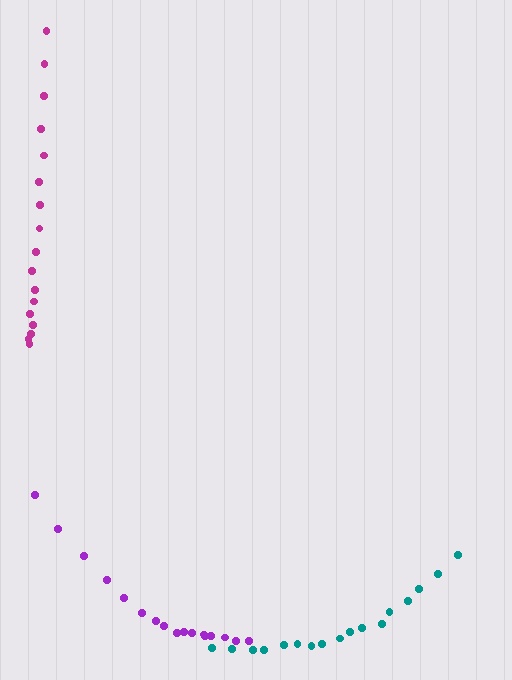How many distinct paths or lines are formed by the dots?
There are 3 distinct paths.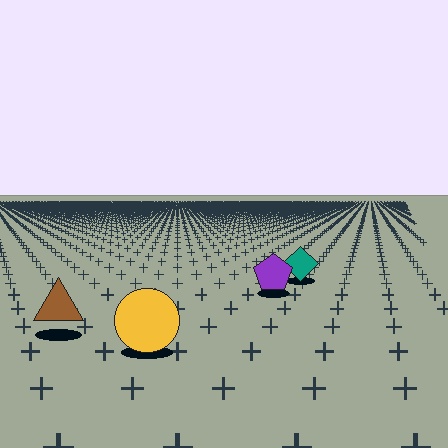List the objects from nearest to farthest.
From nearest to farthest: the yellow circle, the brown triangle, the purple pentagon, the teal diamond.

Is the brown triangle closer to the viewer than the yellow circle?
No. The yellow circle is closer — you can tell from the texture gradient: the ground texture is coarser near it.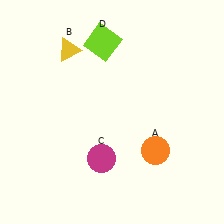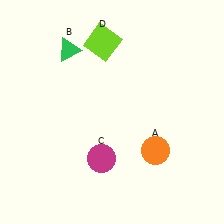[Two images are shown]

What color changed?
The triangle (B) changed from yellow in Image 1 to green in Image 2.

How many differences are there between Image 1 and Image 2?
There is 1 difference between the two images.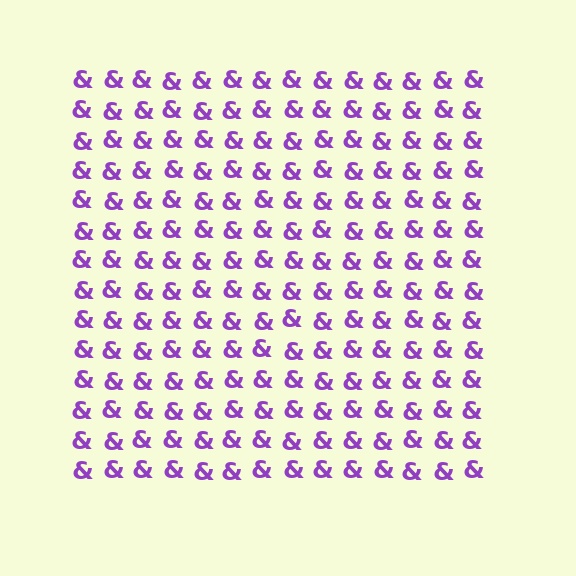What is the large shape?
The large shape is a square.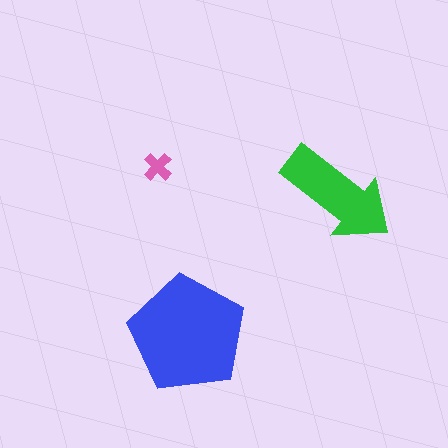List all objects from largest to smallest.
The blue pentagon, the green arrow, the pink cross.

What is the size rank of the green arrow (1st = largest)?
2nd.